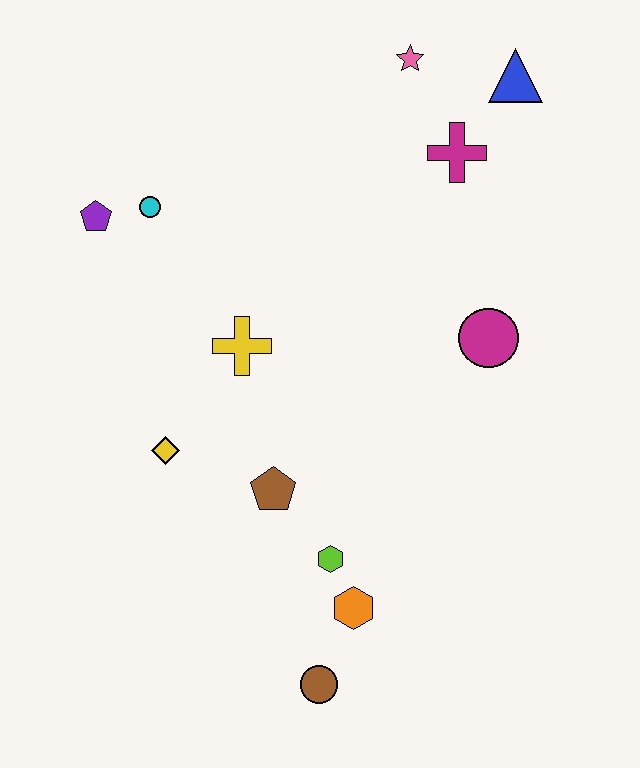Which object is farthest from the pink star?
The brown circle is farthest from the pink star.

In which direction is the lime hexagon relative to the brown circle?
The lime hexagon is above the brown circle.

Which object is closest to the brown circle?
The orange hexagon is closest to the brown circle.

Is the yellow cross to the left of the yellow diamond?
No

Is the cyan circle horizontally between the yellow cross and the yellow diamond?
No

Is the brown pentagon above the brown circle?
Yes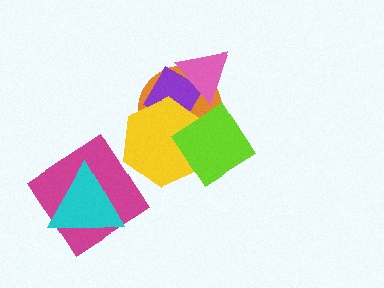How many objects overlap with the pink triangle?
2 objects overlap with the pink triangle.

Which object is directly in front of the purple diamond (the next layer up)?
The yellow hexagon is directly in front of the purple diamond.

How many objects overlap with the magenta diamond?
1 object overlaps with the magenta diamond.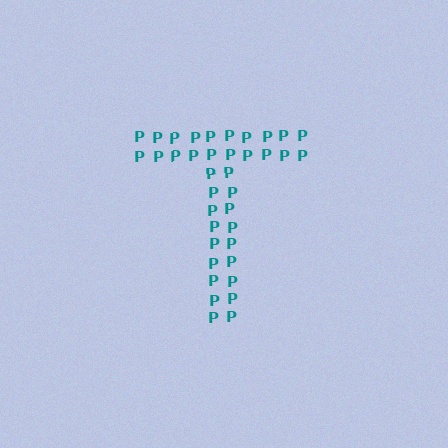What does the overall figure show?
The overall figure shows the letter T.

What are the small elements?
The small elements are letter P's.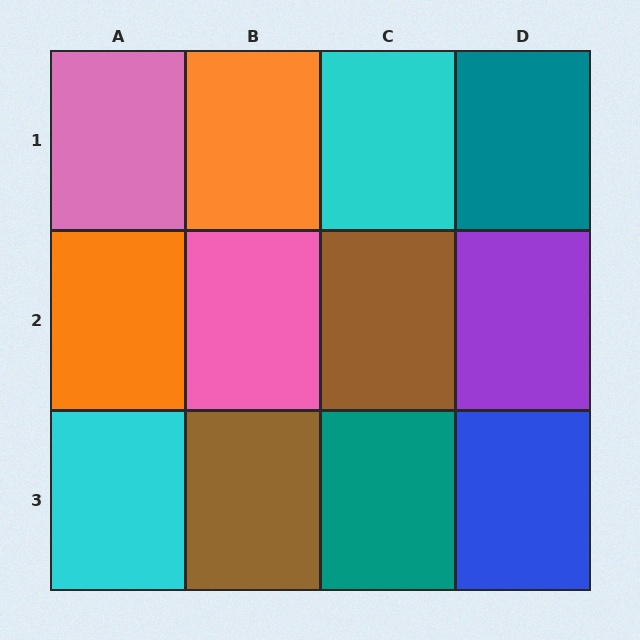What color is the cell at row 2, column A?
Orange.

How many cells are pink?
2 cells are pink.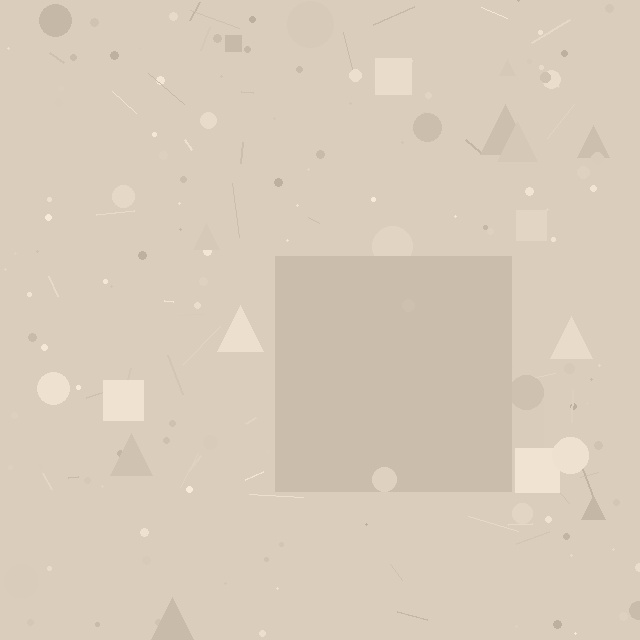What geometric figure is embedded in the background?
A square is embedded in the background.